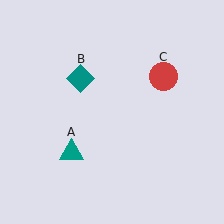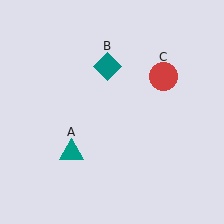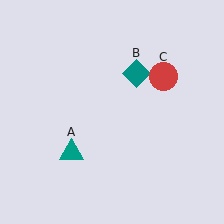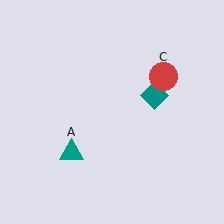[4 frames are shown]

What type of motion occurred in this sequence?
The teal diamond (object B) rotated clockwise around the center of the scene.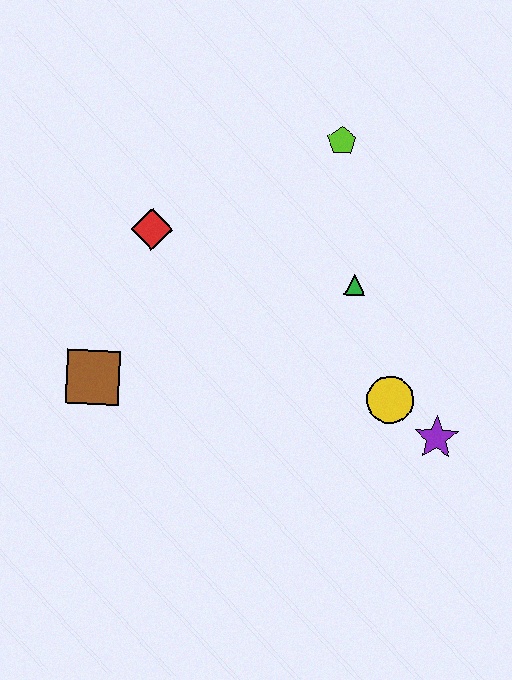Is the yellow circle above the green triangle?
No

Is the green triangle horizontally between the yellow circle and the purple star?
No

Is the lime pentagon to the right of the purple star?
No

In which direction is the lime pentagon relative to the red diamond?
The lime pentagon is to the right of the red diamond.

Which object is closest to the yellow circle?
The purple star is closest to the yellow circle.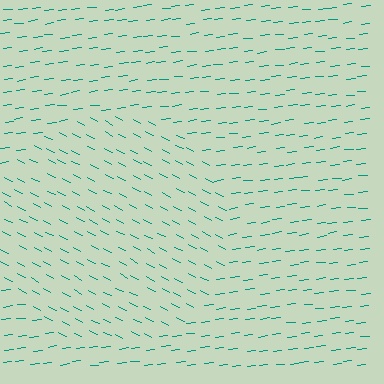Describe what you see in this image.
The image is filled with small teal line segments. A circle region in the image has lines oriented differently from the surrounding lines, creating a visible texture boundary.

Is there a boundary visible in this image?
Yes, there is a texture boundary formed by a change in line orientation.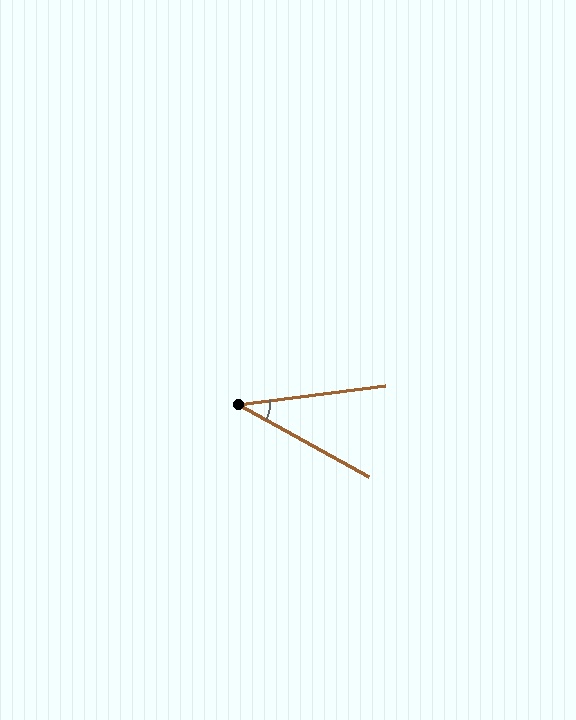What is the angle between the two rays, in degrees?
Approximately 36 degrees.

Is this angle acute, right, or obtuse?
It is acute.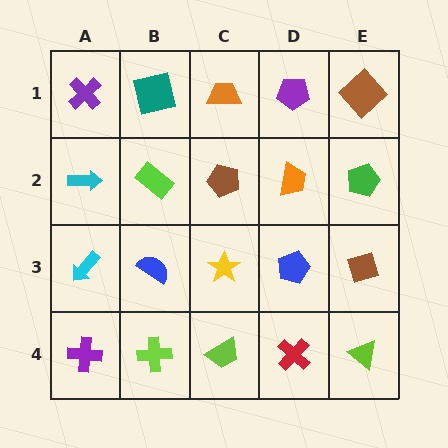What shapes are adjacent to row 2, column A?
A purple cross (row 1, column A), a cyan arrow (row 3, column A), a lime rectangle (row 2, column B).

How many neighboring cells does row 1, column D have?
3.